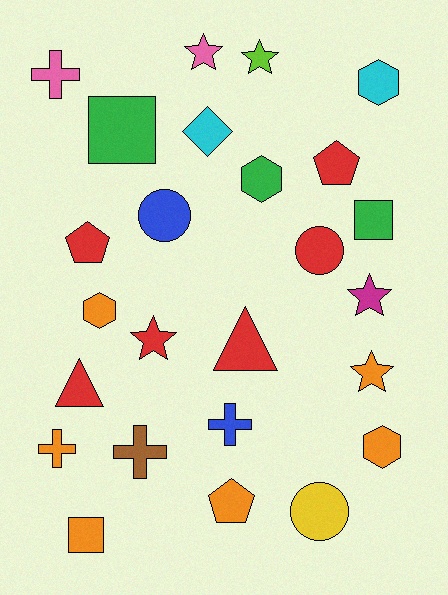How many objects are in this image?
There are 25 objects.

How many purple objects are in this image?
There are no purple objects.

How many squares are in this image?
There are 3 squares.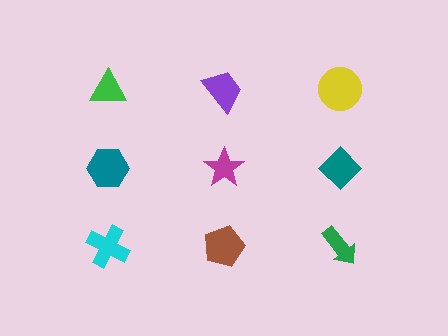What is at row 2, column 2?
A magenta star.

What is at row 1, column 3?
A yellow circle.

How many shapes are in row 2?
3 shapes.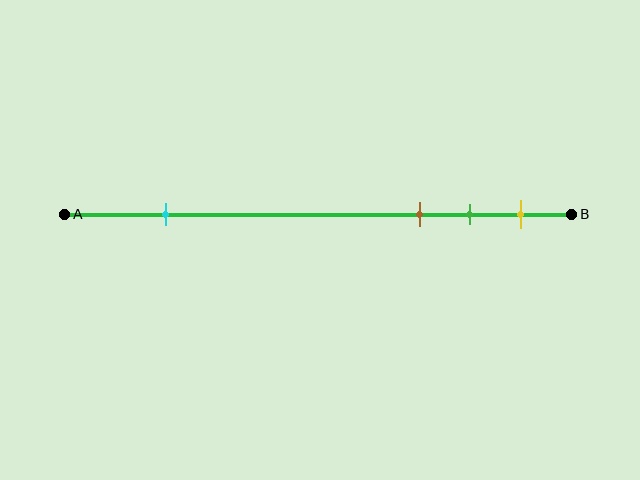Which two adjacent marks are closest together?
The green and yellow marks are the closest adjacent pair.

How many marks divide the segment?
There are 4 marks dividing the segment.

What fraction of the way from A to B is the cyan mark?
The cyan mark is approximately 20% (0.2) of the way from A to B.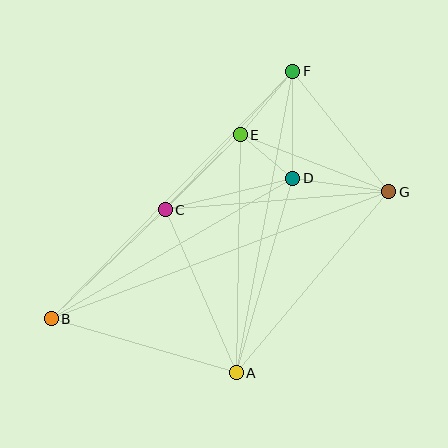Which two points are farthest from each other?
Points B and G are farthest from each other.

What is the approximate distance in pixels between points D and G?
The distance between D and G is approximately 97 pixels.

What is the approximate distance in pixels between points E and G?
The distance between E and G is approximately 159 pixels.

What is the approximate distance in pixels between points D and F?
The distance between D and F is approximately 107 pixels.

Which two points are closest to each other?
Points D and E are closest to each other.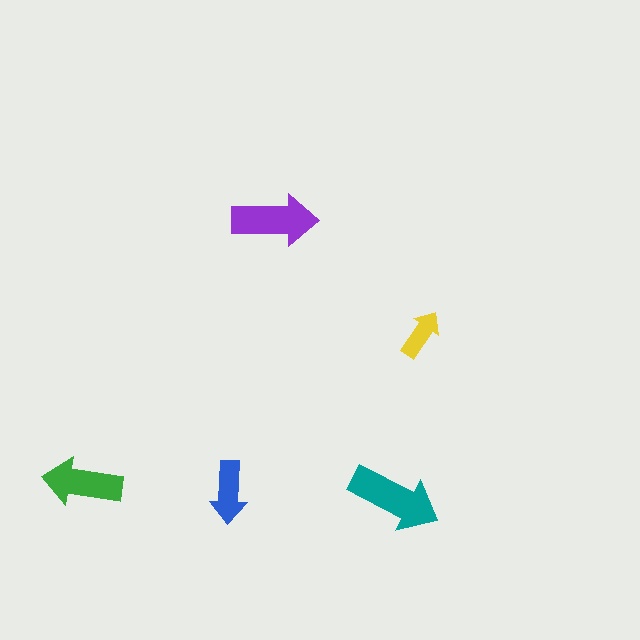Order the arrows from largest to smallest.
the teal one, the purple one, the green one, the blue one, the yellow one.